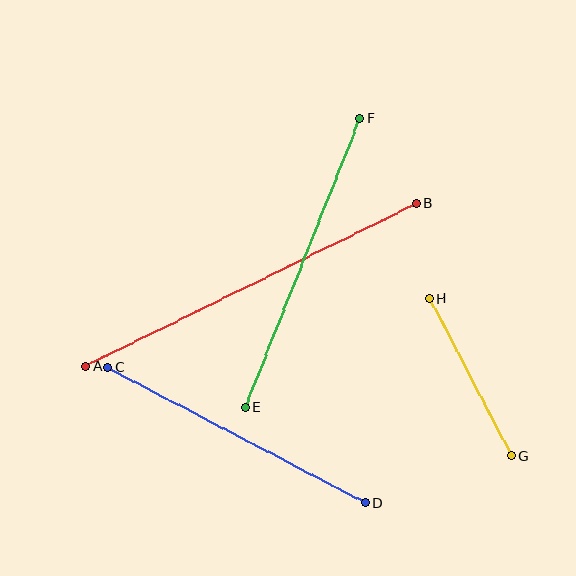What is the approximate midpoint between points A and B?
The midpoint is at approximately (251, 285) pixels.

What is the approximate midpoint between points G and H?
The midpoint is at approximately (470, 377) pixels.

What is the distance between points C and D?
The distance is approximately 291 pixels.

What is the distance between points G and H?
The distance is approximately 177 pixels.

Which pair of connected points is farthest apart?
Points A and B are farthest apart.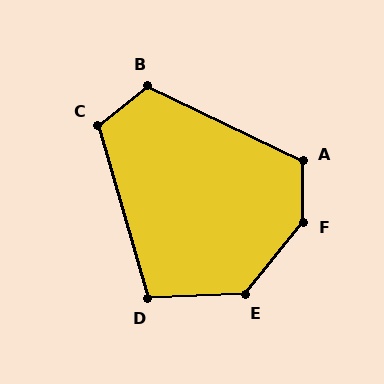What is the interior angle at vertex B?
Approximately 116 degrees (obtuse).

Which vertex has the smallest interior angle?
D, at approximately 103 degrees.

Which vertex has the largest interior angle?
F, at approximately 141 degrees.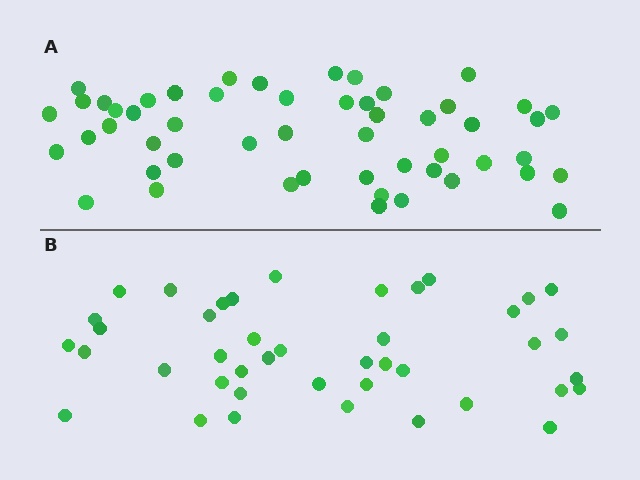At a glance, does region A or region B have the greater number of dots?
Region A (the top region) has more dots.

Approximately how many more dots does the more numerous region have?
Region A has roughly 10 or so more dots than region B.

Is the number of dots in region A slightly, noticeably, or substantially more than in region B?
Region A has only slightly more — the two regions are fairly close. The ratio is roughly 1.2 to 1.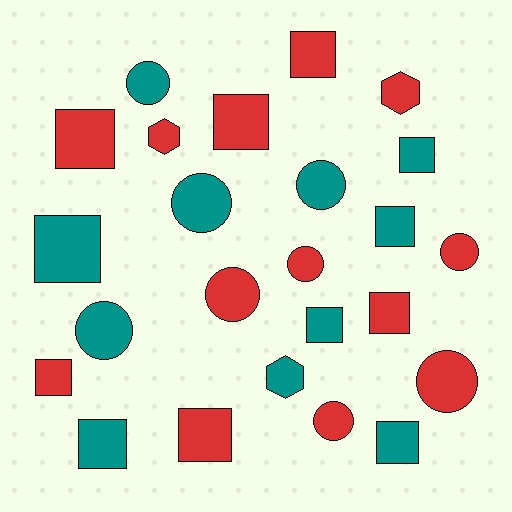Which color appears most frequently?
Red, with 13 objects.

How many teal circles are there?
There are 4 teal circles.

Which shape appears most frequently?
Square, with 12 objects.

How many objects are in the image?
There are 24 objects.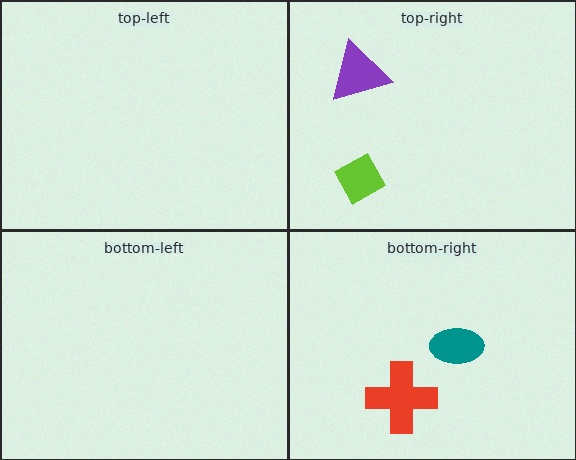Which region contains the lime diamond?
The top-right region.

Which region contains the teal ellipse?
The bottom-right region.